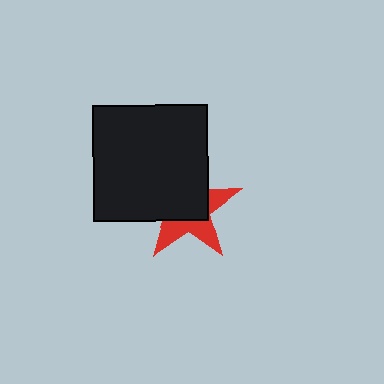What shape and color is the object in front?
The object in front is a black square.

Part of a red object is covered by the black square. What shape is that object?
It is a star.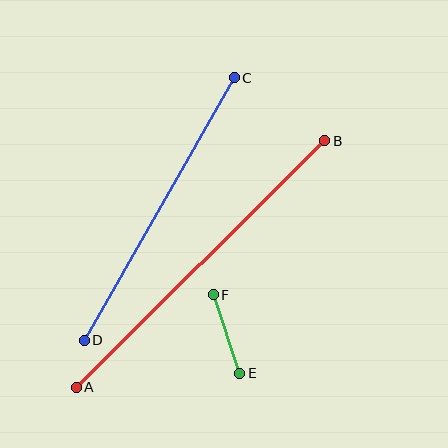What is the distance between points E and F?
The distance is approximately 83 pixels.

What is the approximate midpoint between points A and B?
The midpoint is at approximately (201, 264) pixels.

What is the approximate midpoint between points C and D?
The midpoint is at approximately (159, 209) pixels.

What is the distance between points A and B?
The distance is approximately 350 pixels.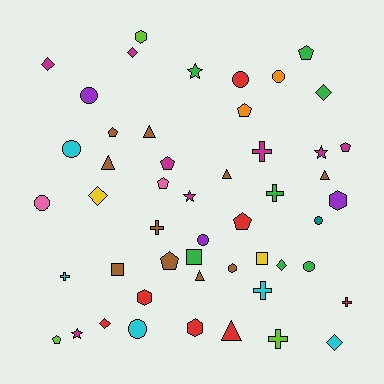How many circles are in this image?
There are 9 circles.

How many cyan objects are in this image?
There are 5 cyan objects.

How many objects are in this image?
There are 50 objects.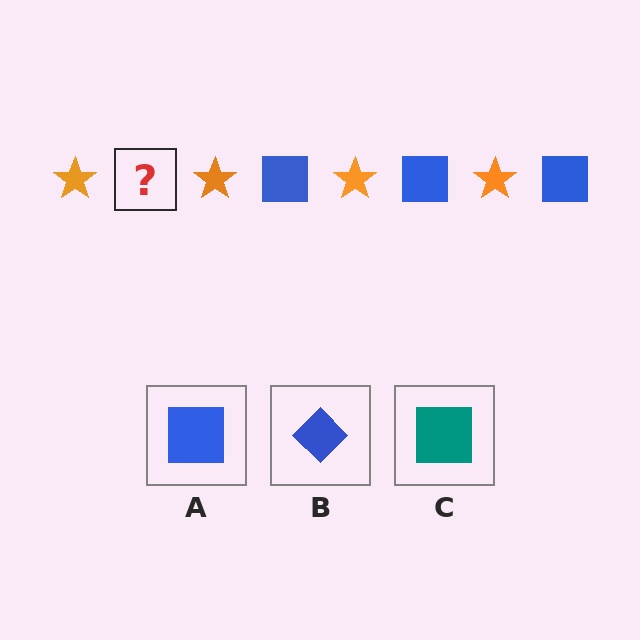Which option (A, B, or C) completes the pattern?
A.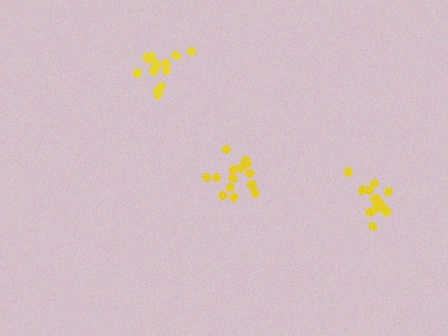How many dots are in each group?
Group 1: 13 dots, Group 2: 13 dots, Group 3: 14 dots (40 total).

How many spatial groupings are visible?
There are 3 spatial groupings.